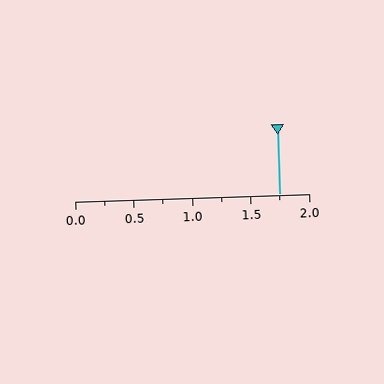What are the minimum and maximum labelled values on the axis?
The axis runs from 0.0 to 2.0.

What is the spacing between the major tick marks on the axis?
The major ticks are spaced 0.5 apart.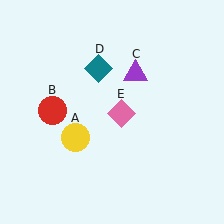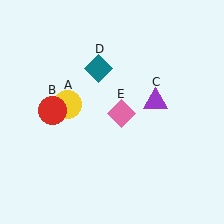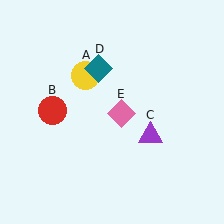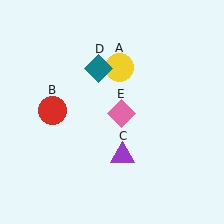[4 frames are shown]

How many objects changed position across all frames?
2 objects changed position: yellow circle (object A), purple triangle (object C).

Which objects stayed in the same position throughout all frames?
Red circle (object B) and teal diamond (object D) and pink diamond (object E) remained stationary.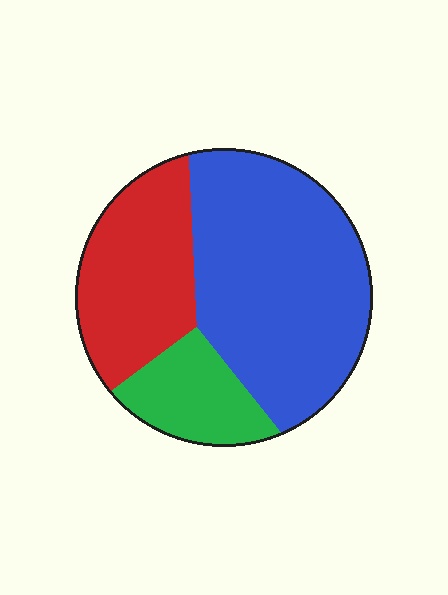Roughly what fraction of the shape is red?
Red covers 29% of the shape.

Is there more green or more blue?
Blue.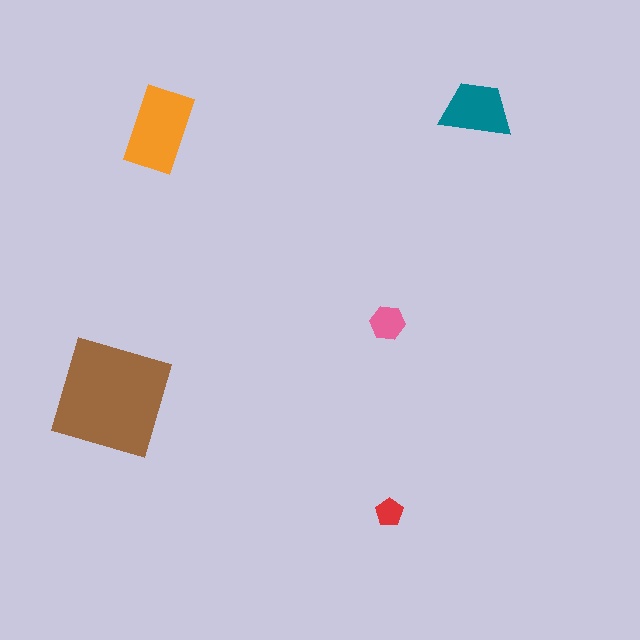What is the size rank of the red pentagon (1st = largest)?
5th.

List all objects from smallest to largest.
The red pentagon, the pink hexagon, the teal trapezoid, the orange rectangle, the brown square.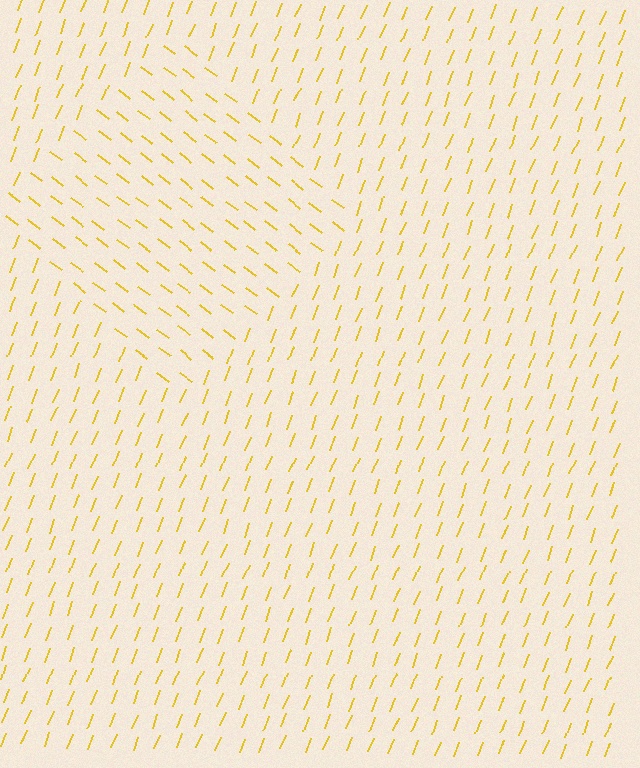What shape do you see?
I see a diamond.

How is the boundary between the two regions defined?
The boundary is defined purely by a change in line orientation (approximately 74 degrees difference). All lines are the same color and thickness.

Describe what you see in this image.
The image is filled with small yellow line segments. A diamond region in the image has lines oriented differently from the surrounding lines, creating a visible texture boundary.